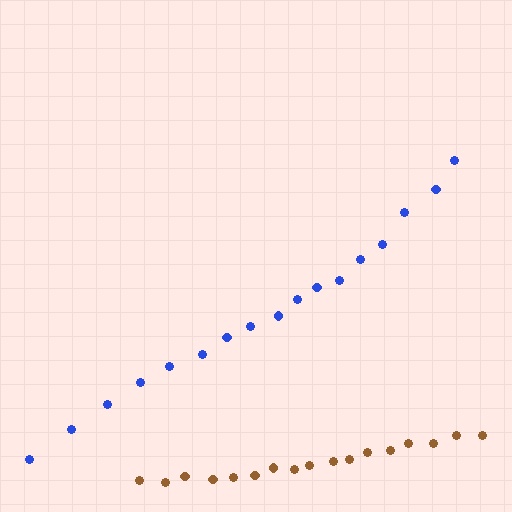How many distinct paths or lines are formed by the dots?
There are 2 distinct paths.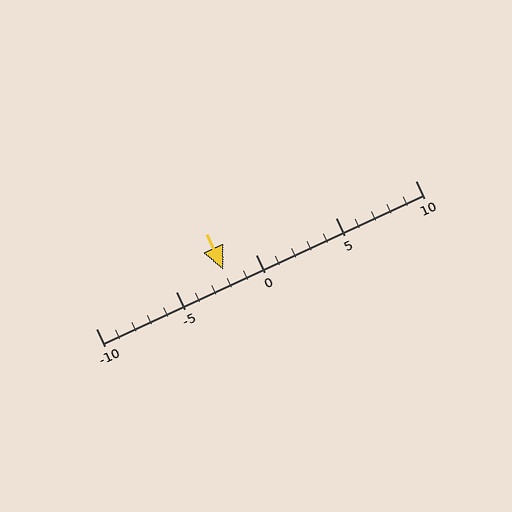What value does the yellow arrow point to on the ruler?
The yellow arrow points to approximately -2.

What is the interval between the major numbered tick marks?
The major tick marks are spaced 5 units apart.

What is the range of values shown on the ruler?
The ruler shows values from -10 to 10.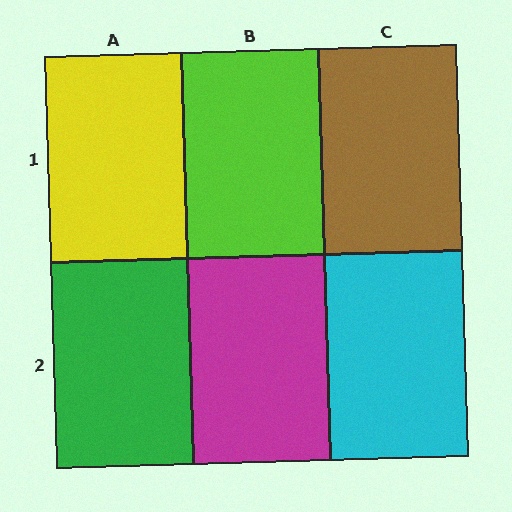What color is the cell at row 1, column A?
Yellow.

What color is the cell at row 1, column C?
Brown.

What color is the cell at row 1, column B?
Lime.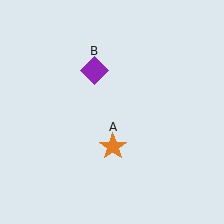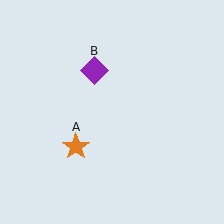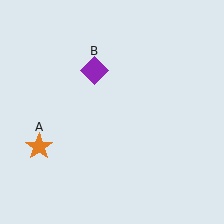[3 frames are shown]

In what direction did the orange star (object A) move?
The orange star (object A) moved left.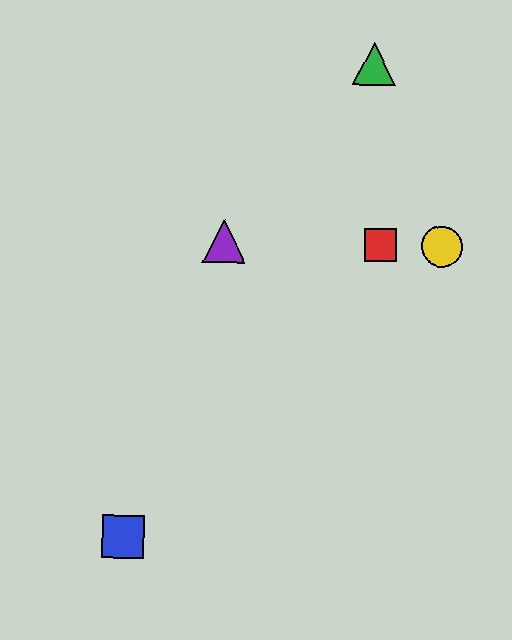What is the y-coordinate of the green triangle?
The green triangle is at y≈64.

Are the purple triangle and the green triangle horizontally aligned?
No, the purple triangle is at y≈241 and the green triangle is at y≈64.